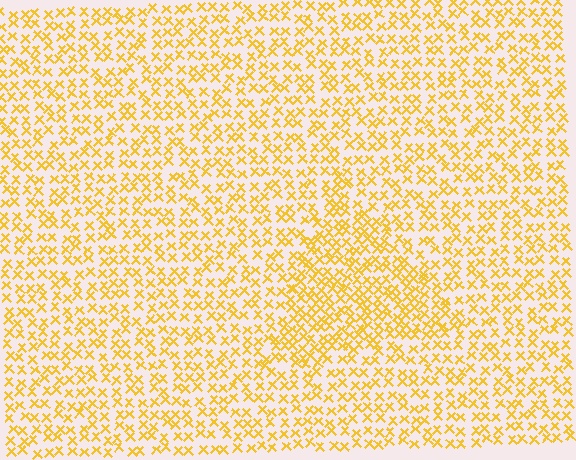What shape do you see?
I see a triangle.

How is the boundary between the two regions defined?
The boundary is defined by a change in element density (approximately 1.6x ratio). All elements are the same color, size, and shape.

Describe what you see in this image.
The image contains small yellow elements arranged at two different densities. A triangle-shaped region is visible where the elements are more densely packed than the surrounding area.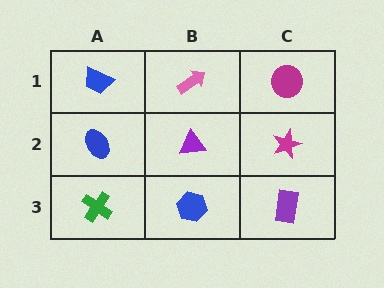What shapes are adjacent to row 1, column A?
A blue ellipse (row 2, column A), a pink arrow (row 1, column B).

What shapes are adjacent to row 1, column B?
A purple triangle (row 2, column B), a blue trapezoid (row 1, column A), a magenta circle (row 1, column C).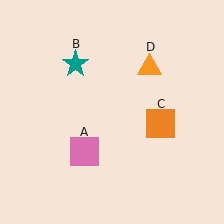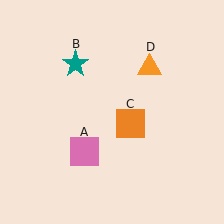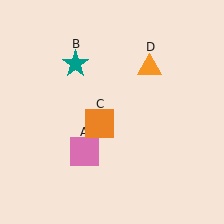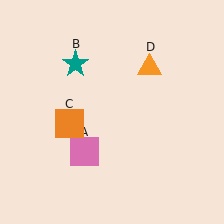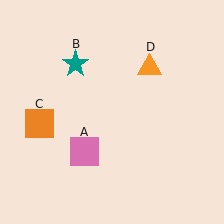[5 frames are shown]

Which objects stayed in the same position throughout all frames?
Pink square (object A) and teal star (object B) and orange triangle (object D) remained stationary.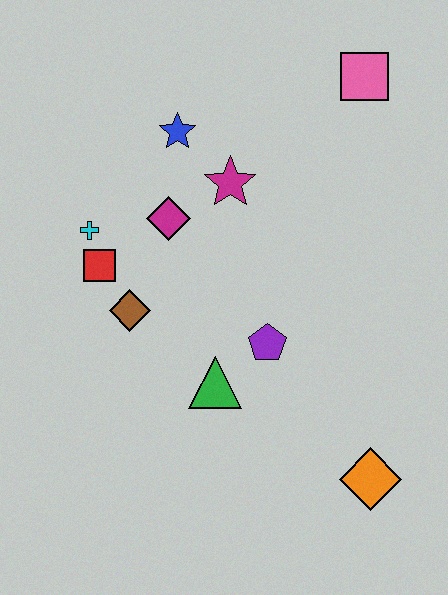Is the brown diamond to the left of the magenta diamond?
Yes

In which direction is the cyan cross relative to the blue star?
The cyan cross is below the blue star.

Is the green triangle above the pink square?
No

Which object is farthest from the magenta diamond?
The orange diamond is farthest from the magenta diamond.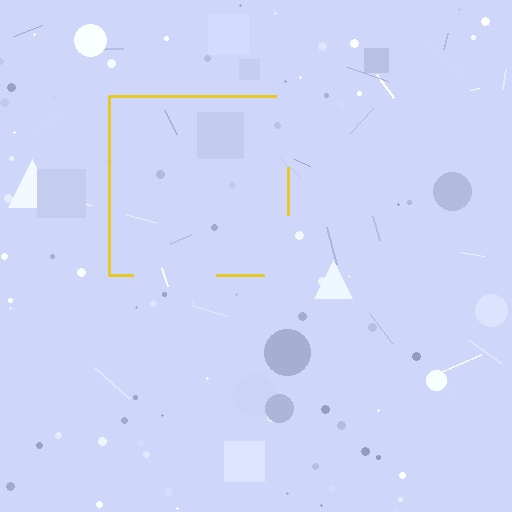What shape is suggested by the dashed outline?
The dashed outline suggests a square.